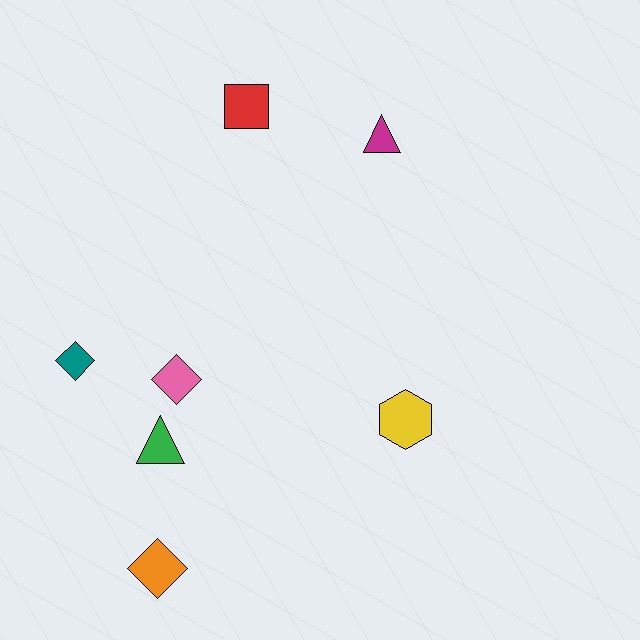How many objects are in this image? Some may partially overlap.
There are 7 objects.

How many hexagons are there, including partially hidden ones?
There is 1 hexagon.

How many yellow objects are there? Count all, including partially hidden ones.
There is 1 yellow object.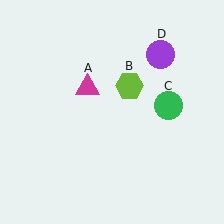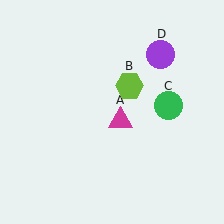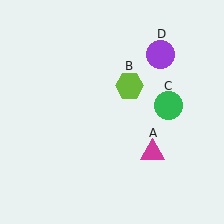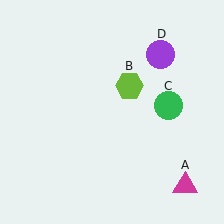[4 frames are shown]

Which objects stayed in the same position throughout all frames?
Lime hexagon (object B) and green circle (object C) and purple circle (object D) remained stationary.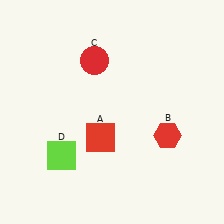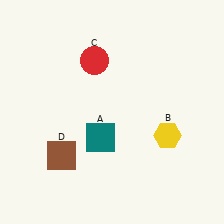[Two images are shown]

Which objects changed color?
A changed from red to teal. B changed from red to yellow. D changed from lime to brown.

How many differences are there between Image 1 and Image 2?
There are 3 differences between the two images.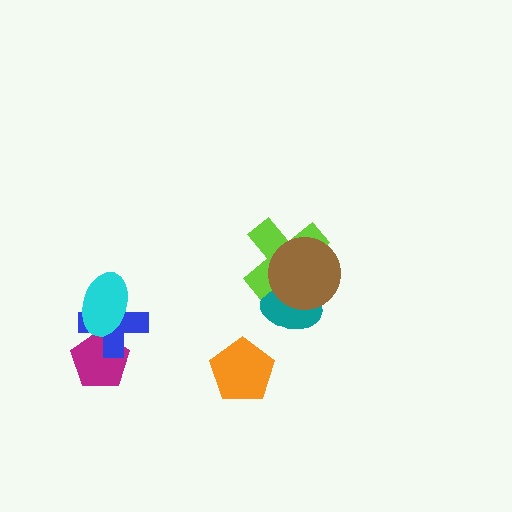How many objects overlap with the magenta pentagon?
2 objects overlap with the magenta pentagon.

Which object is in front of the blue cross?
The cyan ellipse is in front of the blue cross.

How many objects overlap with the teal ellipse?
2 objects overlap with the teal ellipse.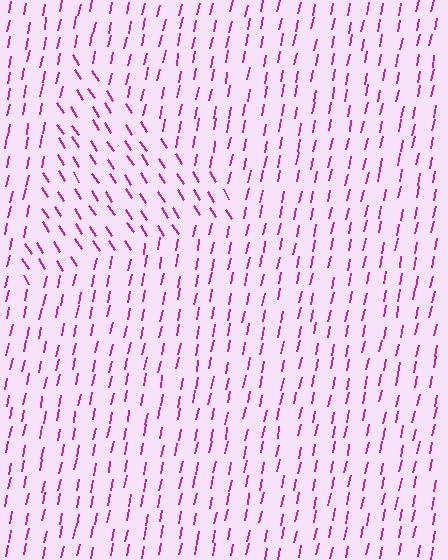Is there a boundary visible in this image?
Yes, there is a texture boundary formed by a change in line orientation.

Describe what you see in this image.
The image is filled with small magenta line segments. A triangle region in the image has lines oriented differently from the surrounding lines, creating a visible texture boundary.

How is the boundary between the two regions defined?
The boundary is defined purely by a change in line orientation (approximately 45 degrees difference). All lines are the same color and thickness.